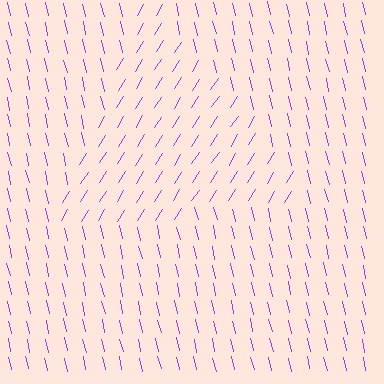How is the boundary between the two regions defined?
The boundary is defined purely by a change in line orientation (approximately 45 degrees difference). All lines are the same color and thickness.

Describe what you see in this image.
The image is filled with small purple line segments. A triangle region in the image has lines oriented differently from the surrounding lines, creating a visible texture boundary.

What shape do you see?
I see a triangle.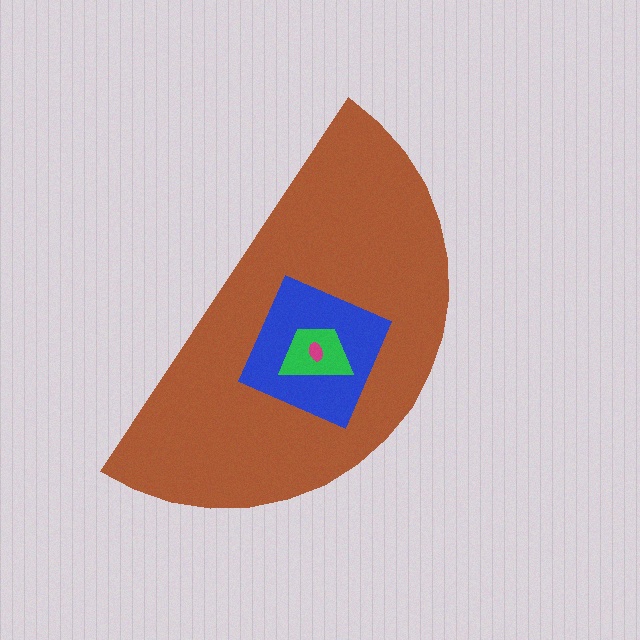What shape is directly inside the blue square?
The green trapezoid.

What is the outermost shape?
The brown semicircle.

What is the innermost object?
The magenta ellipse.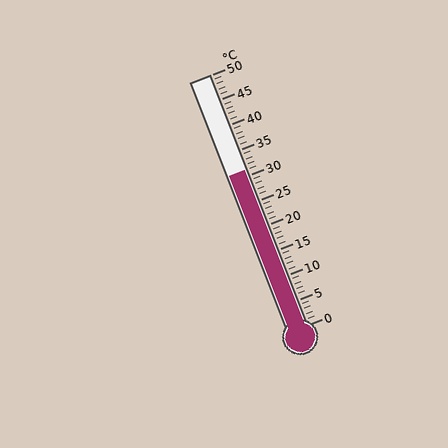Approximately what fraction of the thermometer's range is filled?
The thermometer is filled to approximately 60% of its range.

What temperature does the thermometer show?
The thermometer shows approximately 31°C.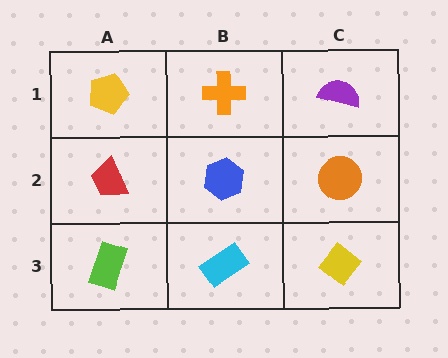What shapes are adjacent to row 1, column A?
A red trapezoid (row 2, column A), an orange cross (row 1, column B).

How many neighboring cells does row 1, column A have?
2.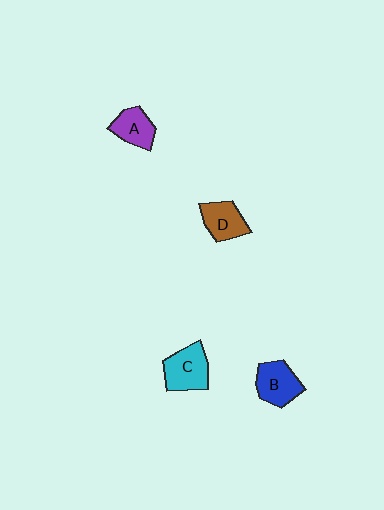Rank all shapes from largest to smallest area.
From largest to smallest: C (cyan), B (blue), D (brown), A (purple).